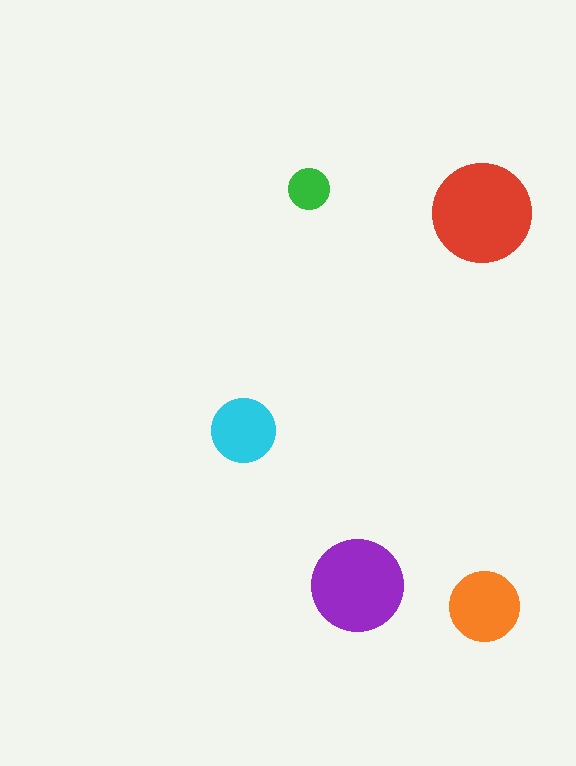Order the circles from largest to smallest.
the red one, the purple one, the orange one, the cyan one, the green one.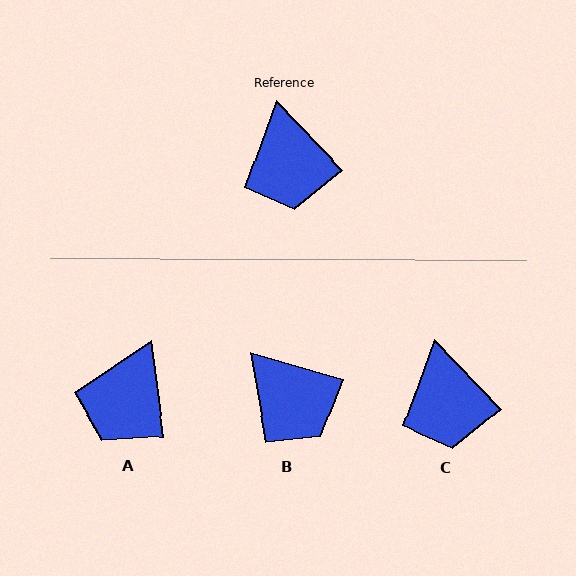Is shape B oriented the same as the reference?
No, it is off by about 30 degrees.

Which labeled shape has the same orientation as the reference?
C.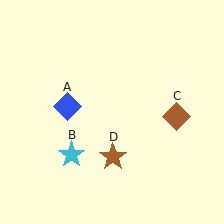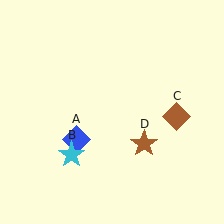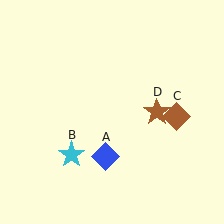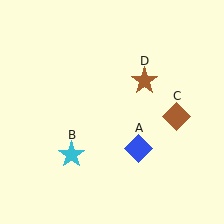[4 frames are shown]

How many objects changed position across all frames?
2 objects changed position: blue diamond (object A), brown star (object D).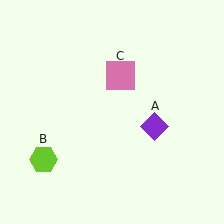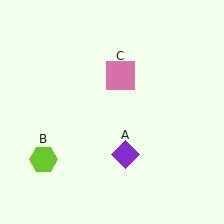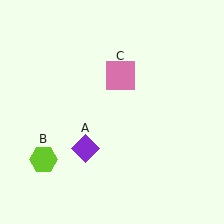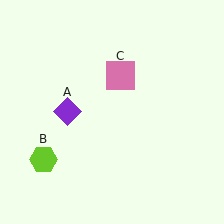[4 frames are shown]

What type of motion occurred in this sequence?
The purple diamond (object A) rotated clockwise around the center of the scene.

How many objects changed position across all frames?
1 object changed position: purple diamond (object A).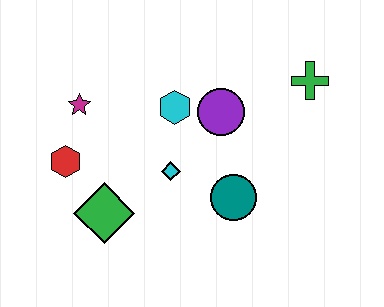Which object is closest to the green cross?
The purple circle is closest to the green cross.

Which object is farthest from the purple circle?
The red hexagon is farthest from the purple circle.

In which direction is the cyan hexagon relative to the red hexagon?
The cyan hexagon is to the right of the red hexagon.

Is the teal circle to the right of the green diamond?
Yes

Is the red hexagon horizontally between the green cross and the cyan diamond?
No